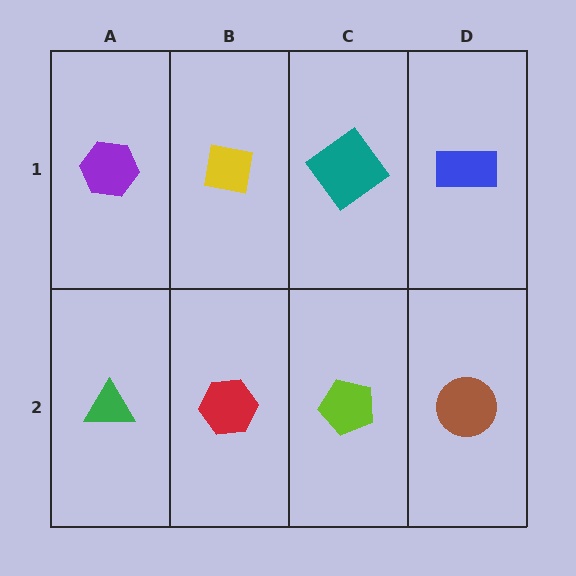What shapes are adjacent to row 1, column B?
A red hexagon (row 2, column B), a purple hexagon (row 1, column A), a teal diamond (row 1, column C).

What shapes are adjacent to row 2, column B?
A yellow square (row 1, column B), a green triangle (row 2, column A), a lime pentagon (row 2, column C).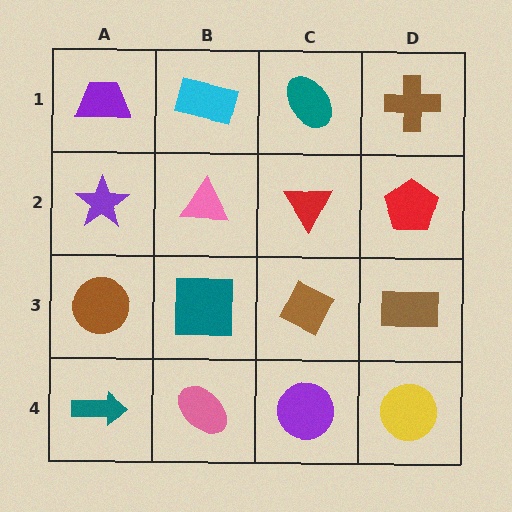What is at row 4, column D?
A yellow circle.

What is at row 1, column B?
A cyan rectangle.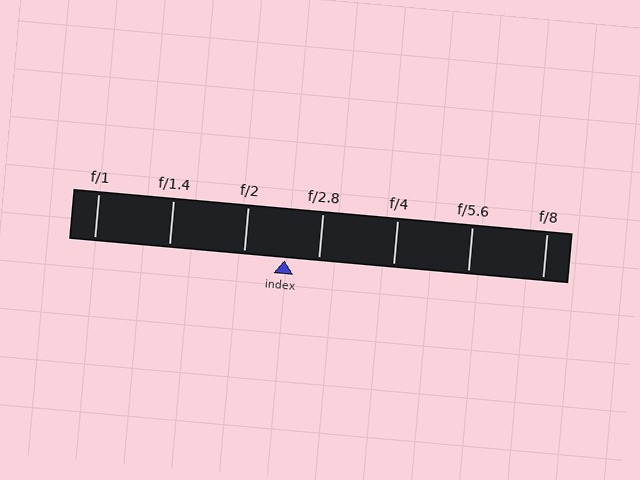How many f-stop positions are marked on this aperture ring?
There are 7 f-stop positions marked.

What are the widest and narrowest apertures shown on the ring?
The widest aperture shown is f/1 and the narrowest is f/8.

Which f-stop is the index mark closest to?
The index mark is closest to f/2.8.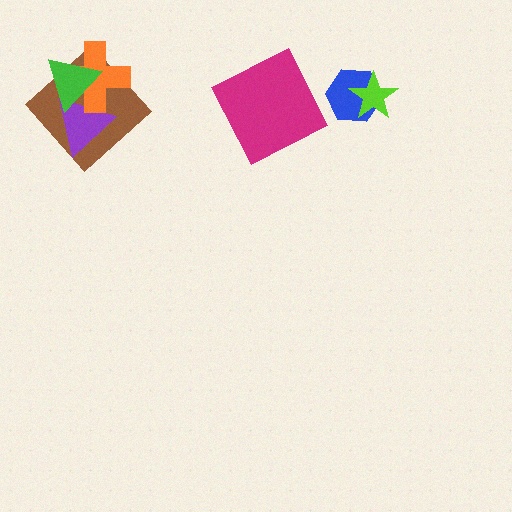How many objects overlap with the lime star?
1 object overlaps with the lime star.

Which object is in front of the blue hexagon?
The lime star is in front of the blue hexagon.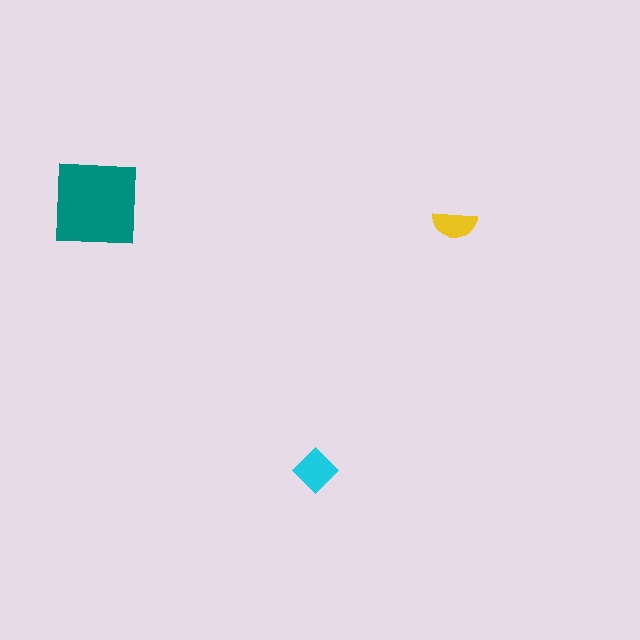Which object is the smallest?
The yellow semicircle.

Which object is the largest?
The teal square.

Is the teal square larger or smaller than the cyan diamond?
Larger.